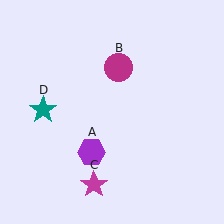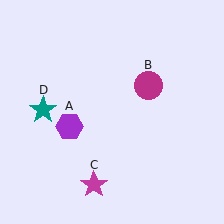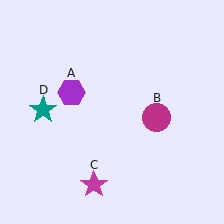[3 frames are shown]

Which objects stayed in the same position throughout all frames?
Magenta star (object C) and teal star (object D) remained stationary.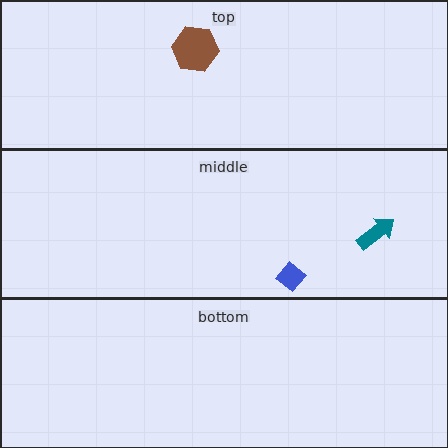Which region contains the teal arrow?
The middle region.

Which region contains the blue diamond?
The middle region.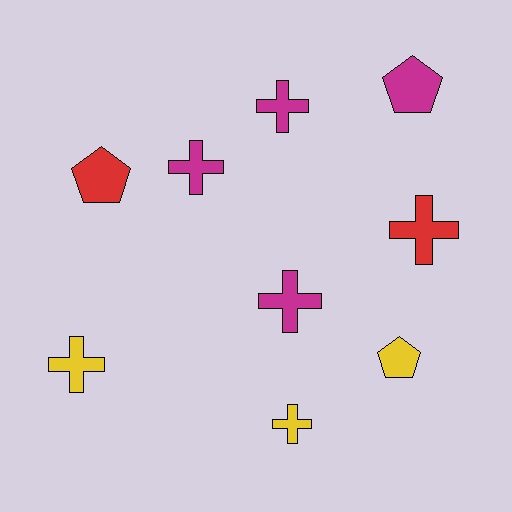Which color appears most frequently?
Magenta, with 4 objects.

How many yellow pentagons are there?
There is 1 yellow pentagon.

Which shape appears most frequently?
Cross, with 6 objects.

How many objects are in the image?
There are 9 objects.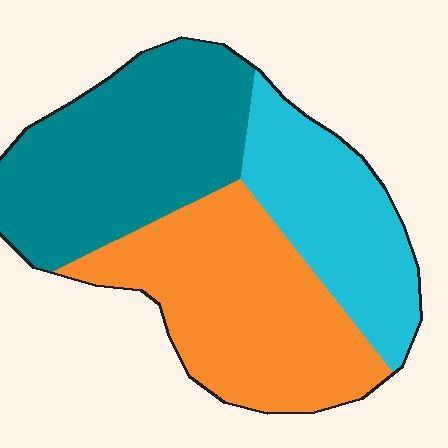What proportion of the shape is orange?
Orange covers roughly 40% of the shape.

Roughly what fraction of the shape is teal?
Teal takes up about three eighths (3/8) of the shape.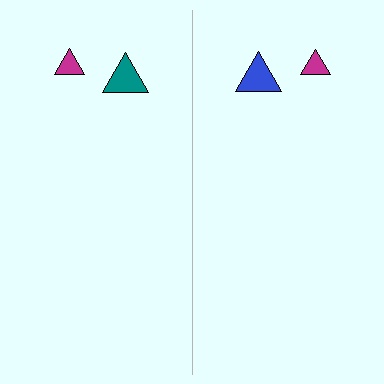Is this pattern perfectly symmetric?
No, the pattern is not perfectly symmetric. The blue triangle on the right side breaks the symmetry — its mirror counterpart is teal.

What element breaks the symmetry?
The blue triangle on the right side breaks the symmetry — its mirror counterpart is teal.